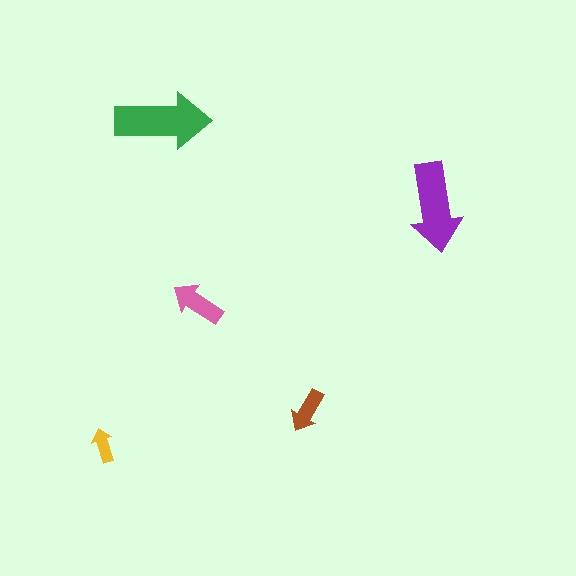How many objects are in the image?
There are 5 objects in the image.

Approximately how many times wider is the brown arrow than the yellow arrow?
About 1.5 times wider.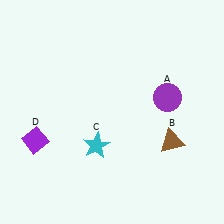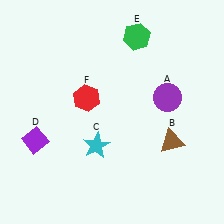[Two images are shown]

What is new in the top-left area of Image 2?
A red hexagon (F) was added in the top-left area of Image 2.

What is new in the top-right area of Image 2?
A green hexagon (E) was added in the top-right area of Image 2.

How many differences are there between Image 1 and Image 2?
There are 2 differences between the two images.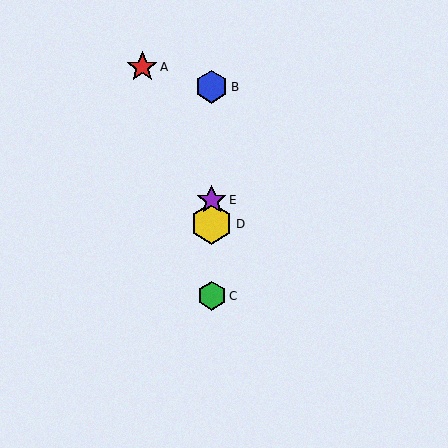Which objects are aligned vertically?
Objects B, C, D, E are aligned vertically.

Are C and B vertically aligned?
Yes, both are at x≈212.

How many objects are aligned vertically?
4 objects (B, C, D, E) are aligned vertically.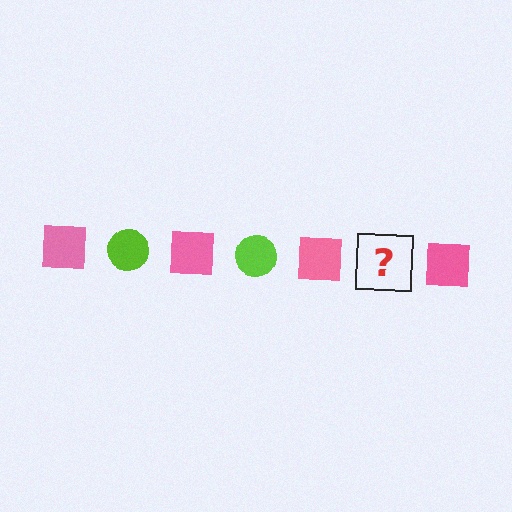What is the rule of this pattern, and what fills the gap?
The rule is that the pattern alternates between pink square and lime circle. The gap should be filled with a lime circle.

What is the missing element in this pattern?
The missing element is a lime circle.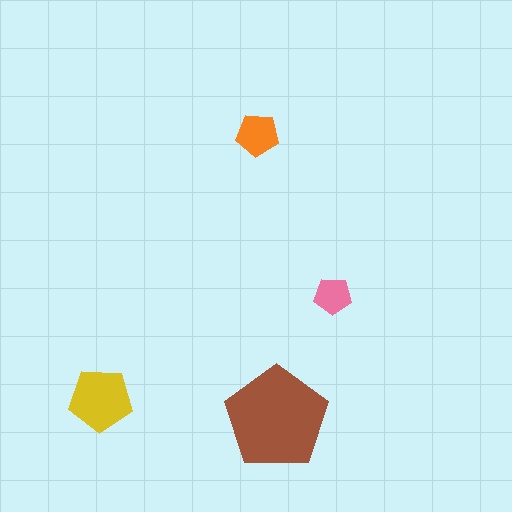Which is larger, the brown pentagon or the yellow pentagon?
The brown one.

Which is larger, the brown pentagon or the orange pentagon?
The brown one.